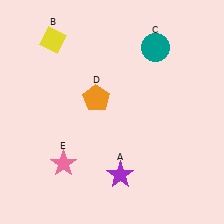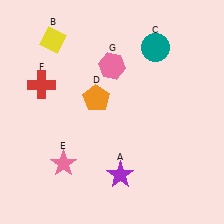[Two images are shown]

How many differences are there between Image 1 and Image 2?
There are 2 differences between the two images.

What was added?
A red cross (F), a pink hexagon (G) were added in Image 2.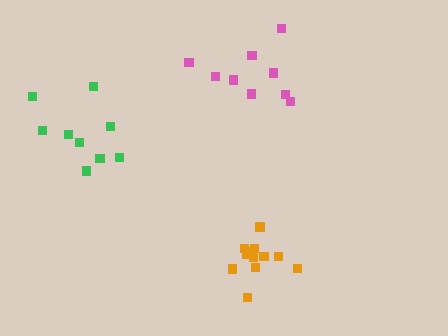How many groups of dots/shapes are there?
There are 3 groups.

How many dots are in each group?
Group 1: 9 dots, Group 2: 9 dots, Group 3: 13 dots (31 total).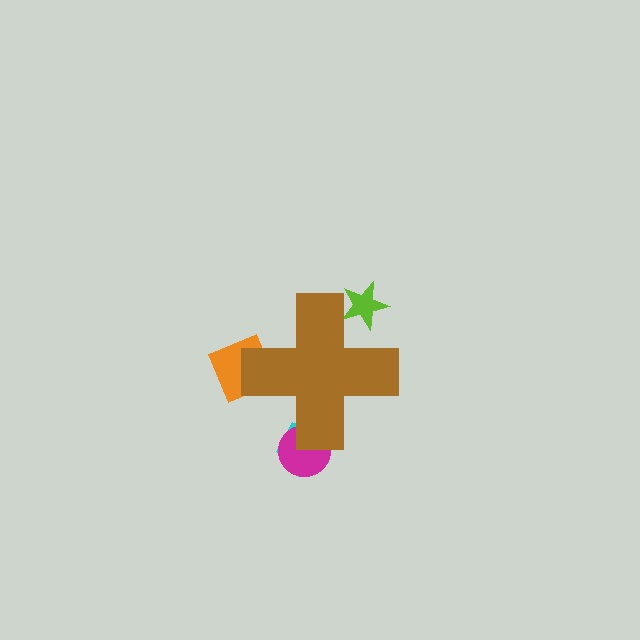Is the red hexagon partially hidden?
Yes, the red hexagon is partially hidden behind the brown cross.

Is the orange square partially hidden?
Yes, the orange square is partially hidden behind the brown cross.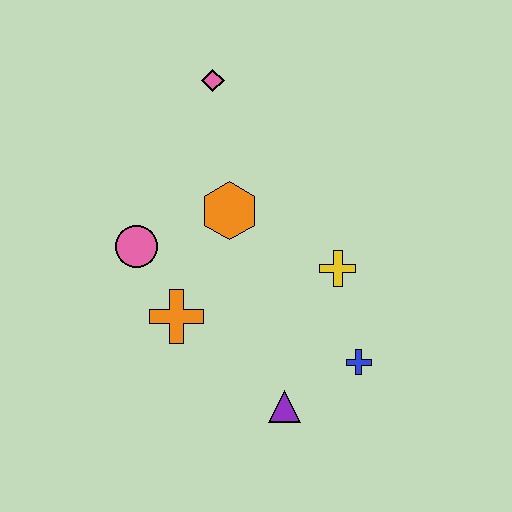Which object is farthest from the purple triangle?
The pink diamond is farthest from the purple triangle.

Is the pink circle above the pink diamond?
No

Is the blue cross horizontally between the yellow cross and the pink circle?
No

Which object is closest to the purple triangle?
The blue cross is closest to the purple triangle.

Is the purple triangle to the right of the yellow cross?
No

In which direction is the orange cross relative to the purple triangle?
The orange cross is to the left of the purple triangle.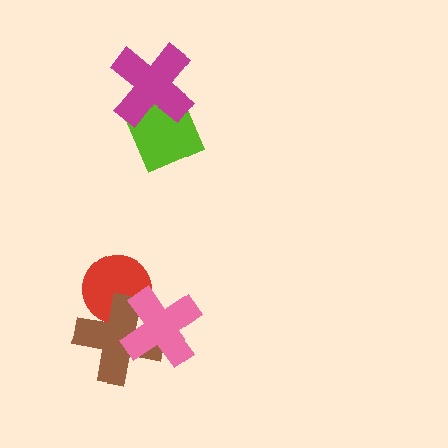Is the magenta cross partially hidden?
No, no other shape covers it.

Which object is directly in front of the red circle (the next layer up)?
The brown cross is directly in front of the red circle.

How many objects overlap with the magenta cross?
1 object overlaps with the magenta cross.